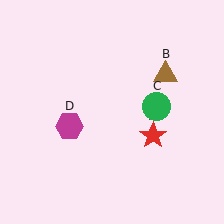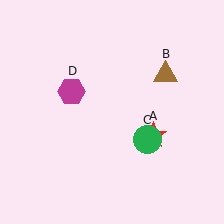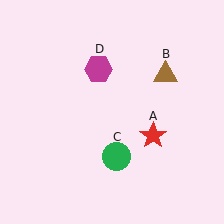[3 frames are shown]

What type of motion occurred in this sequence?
The green circle (object C), magenta hexagon (object D) rotated clockwise around the center of the scene.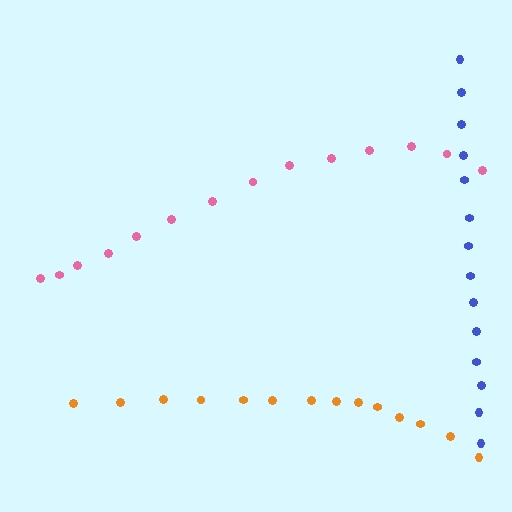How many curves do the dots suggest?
There are 3 distinct paths.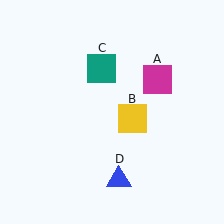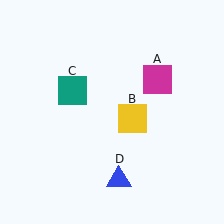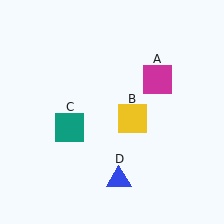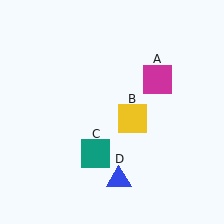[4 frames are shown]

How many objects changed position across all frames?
1 object changed position: teal square (object C).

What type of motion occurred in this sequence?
The teal square (object C) rotated counterclockwise around the center of the scene.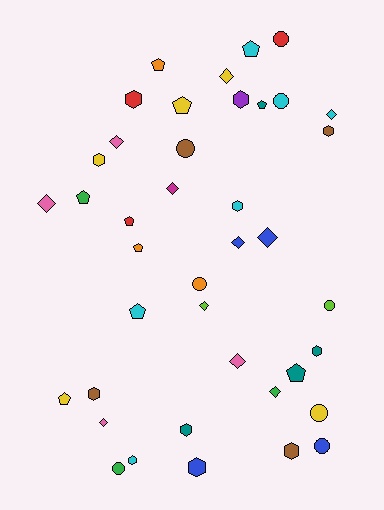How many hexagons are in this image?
There are 11 hexagons.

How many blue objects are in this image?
There are 4 blue objects.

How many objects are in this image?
There are 40 objects.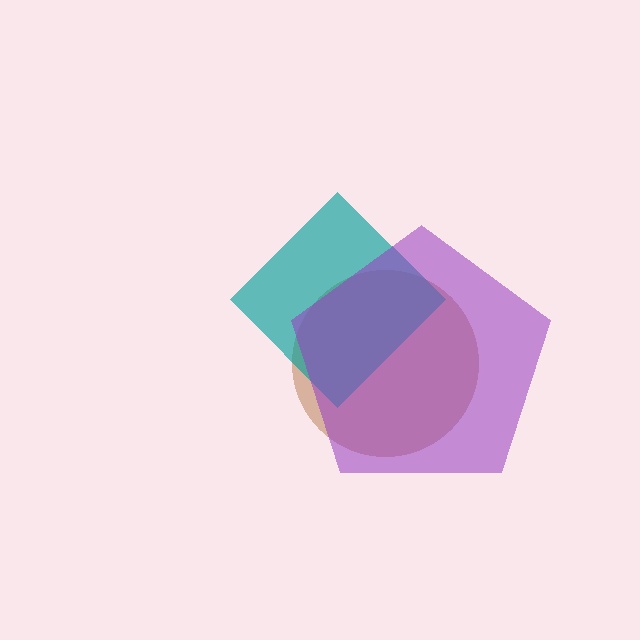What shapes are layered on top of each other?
The layered shapes are: a brown circle, a teal diamond, a purple pentagon.